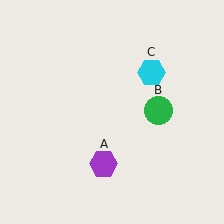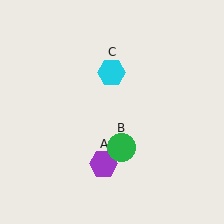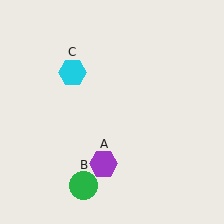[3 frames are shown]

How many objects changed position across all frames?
2 objects changed position: green circle (object B), cyan hexagon (object C).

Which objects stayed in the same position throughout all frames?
Purple hexagon (object A) remained stationary.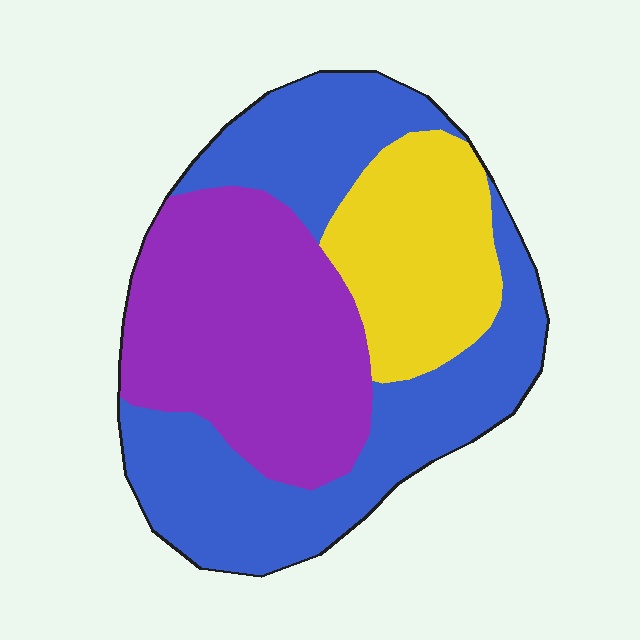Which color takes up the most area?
Blue, at roughly 45%.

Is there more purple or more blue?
Blue.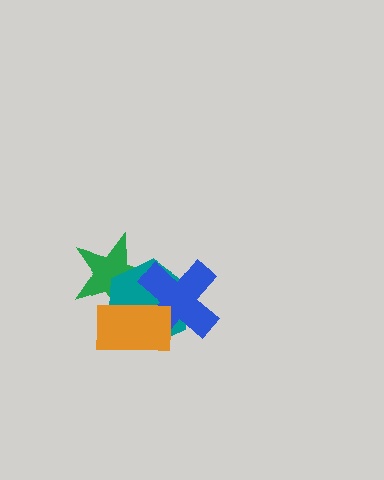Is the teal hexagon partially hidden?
Yes, it is partially covered by another shape.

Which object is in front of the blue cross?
The orange rectangle is in front of the blue cross.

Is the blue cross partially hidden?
Yes, it is partially covered by another shape.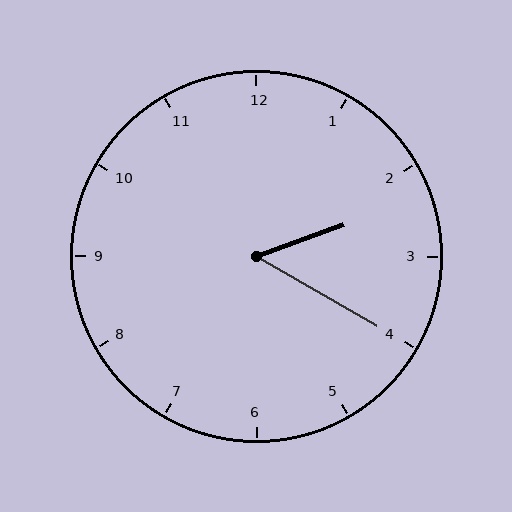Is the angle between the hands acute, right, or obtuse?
It is acute.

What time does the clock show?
2:20.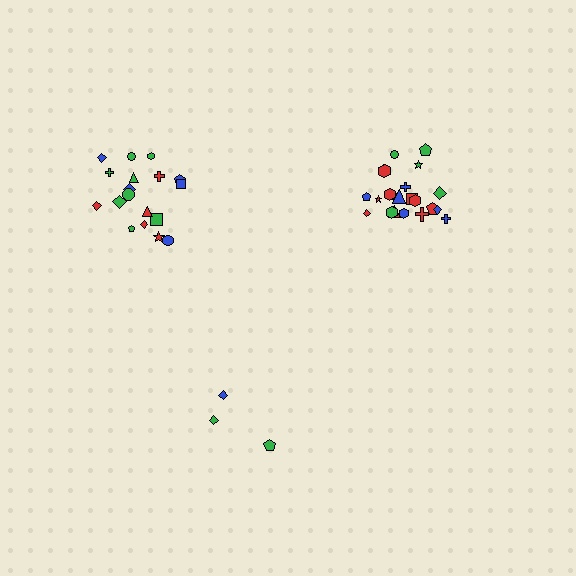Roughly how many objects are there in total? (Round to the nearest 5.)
Roughly 45 objects in total.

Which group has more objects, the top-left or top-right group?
The top-right group.